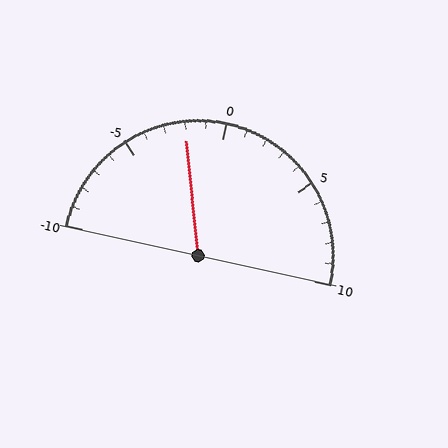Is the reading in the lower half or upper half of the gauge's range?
The reading is in the lower half of the range (-10 to 10).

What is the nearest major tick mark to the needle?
The nearest major tick mark is 0.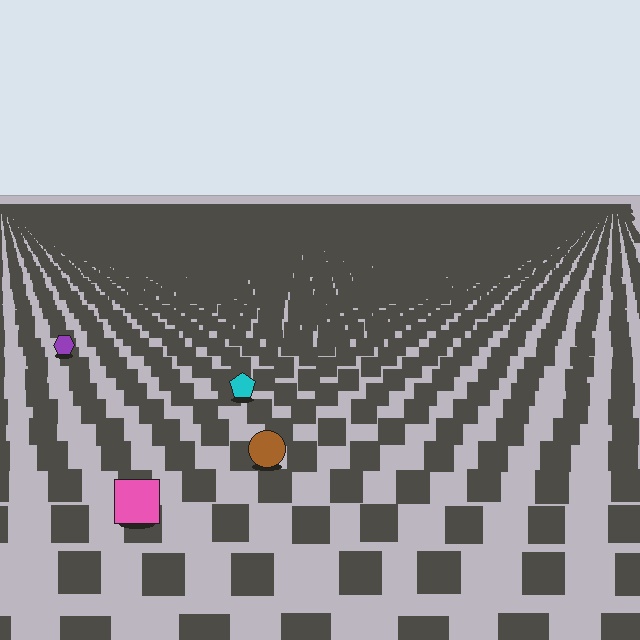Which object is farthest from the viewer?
The purple hexagon is farthest from the viewer. It appears smaller and the ground texture around it is denser.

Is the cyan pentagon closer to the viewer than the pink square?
No. The pink square is closer — you can tell from the texture gradient: the ground texture is coarser near it.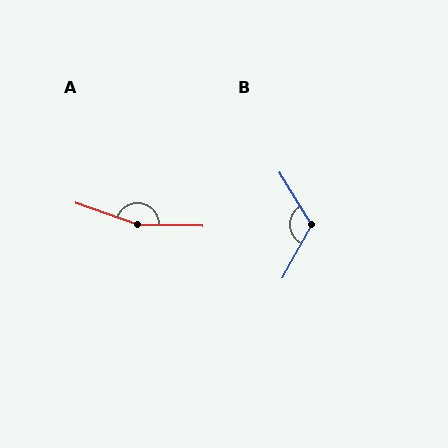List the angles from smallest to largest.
B (120°), A (162°).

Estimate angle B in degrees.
Approximately 120 degrees.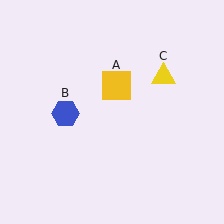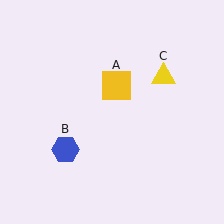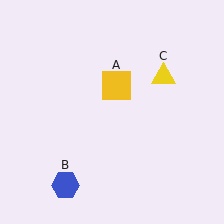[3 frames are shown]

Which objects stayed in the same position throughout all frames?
Yellow square (object A) and yellow triangle (object C) remained stationary.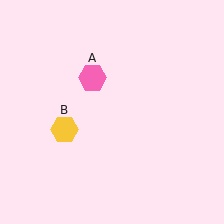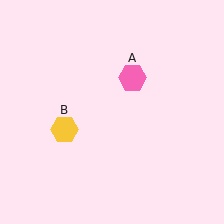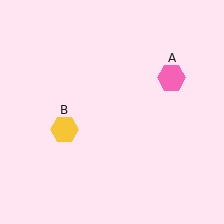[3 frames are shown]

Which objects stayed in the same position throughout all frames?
Yellow hexagon (object B) remained stationary.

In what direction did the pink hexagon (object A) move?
The pink hexagon (object A) moved right.